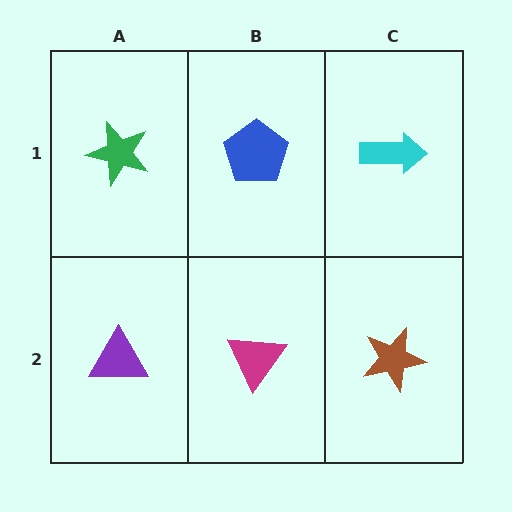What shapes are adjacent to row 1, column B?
A magenta triangle (row 2, column B), a green star (row 1, column A), a cyan arrow (row 1, column C).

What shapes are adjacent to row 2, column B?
A blue pentagon (row 1, column B), a purple triangle (row 2, column A), a brown star (row 2, column C).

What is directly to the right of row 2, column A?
A magenta triangle.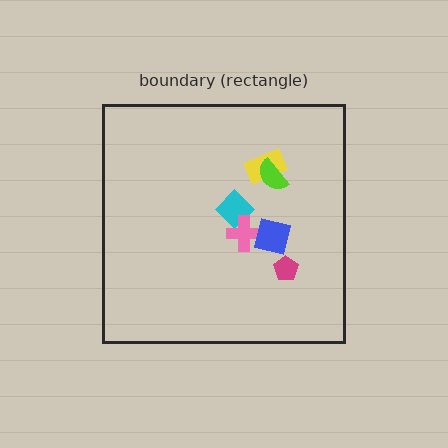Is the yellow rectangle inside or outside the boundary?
Inside.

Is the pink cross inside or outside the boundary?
Inside.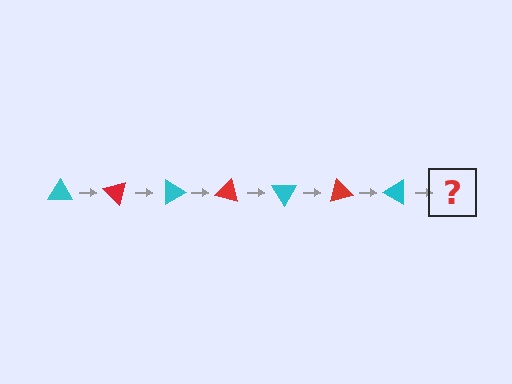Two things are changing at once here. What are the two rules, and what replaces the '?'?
The two rules are that it rotates 45 degrees each step and the color cycles through cyan and red. The '?' should be a red triangle, rotated 315 degrees from the start.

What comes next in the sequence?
The next element should be a red triangle, rotated 315 degrees from the start.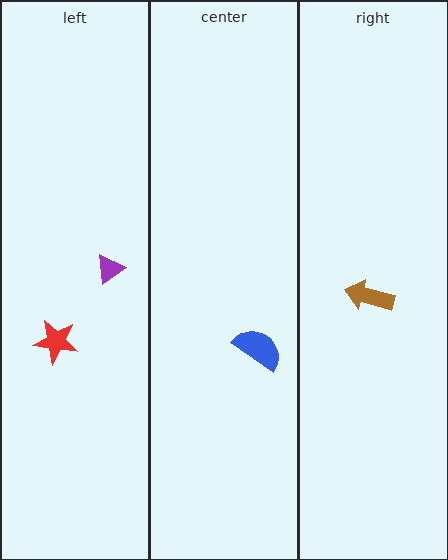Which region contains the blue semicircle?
The center region.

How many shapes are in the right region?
1.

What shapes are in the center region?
The blue semicircle.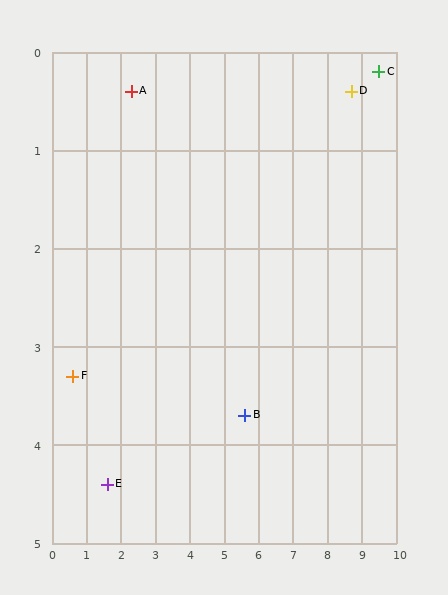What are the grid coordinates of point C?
Point C is at approximately (9.5, 0.2).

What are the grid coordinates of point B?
Point B is at approximately (5.6, 3.7).